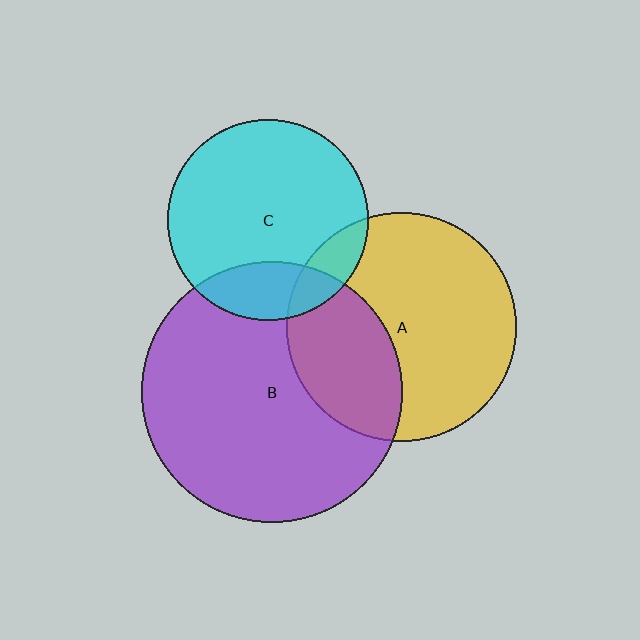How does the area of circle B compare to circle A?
Approximately 1.3 times.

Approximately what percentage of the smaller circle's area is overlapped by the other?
Approximately 35%.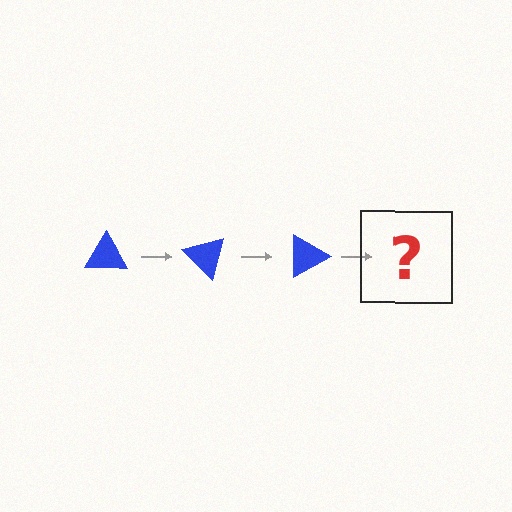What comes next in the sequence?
The next element should be a blue triangle rotated 135 degrees.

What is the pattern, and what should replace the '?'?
The pattern is that the triangle rotates 45 degrees each step. The '?' should be a blue triangle rotated 135 degrees.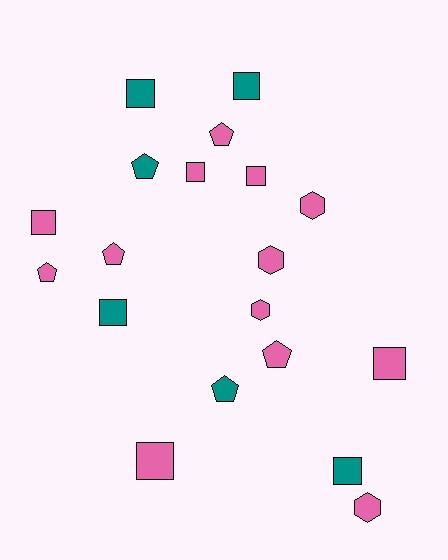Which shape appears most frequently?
Square, with 9 objects.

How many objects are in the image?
There are 19 objects.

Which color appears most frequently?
Pink, with 13 objects.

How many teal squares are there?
There are 4 teal squares.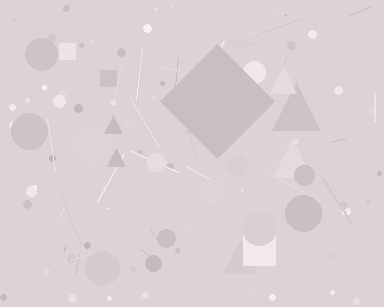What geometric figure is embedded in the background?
A diamond is embedded in the background.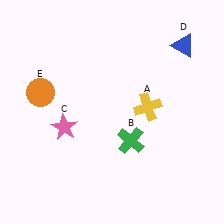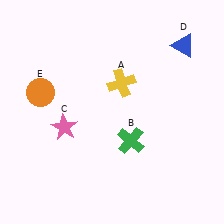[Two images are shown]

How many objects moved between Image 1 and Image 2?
1 object moved between the two images.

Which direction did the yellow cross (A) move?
The yellow cross (A) moved left.